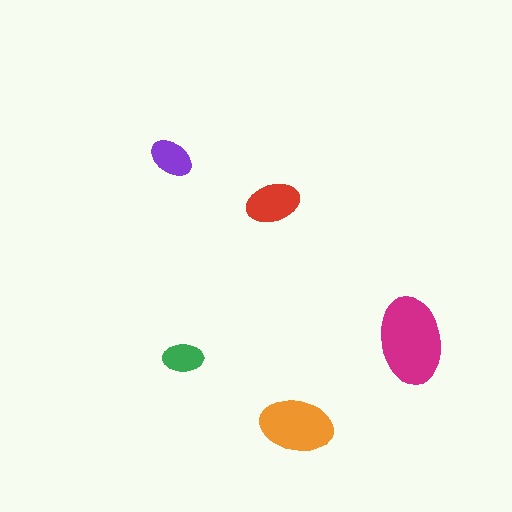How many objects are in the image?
There are 5 objects in the image.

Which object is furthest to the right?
The magenta ellipse is rightmost.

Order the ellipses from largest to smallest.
the magenta one, the orange one, the red one, the purple one, the green one.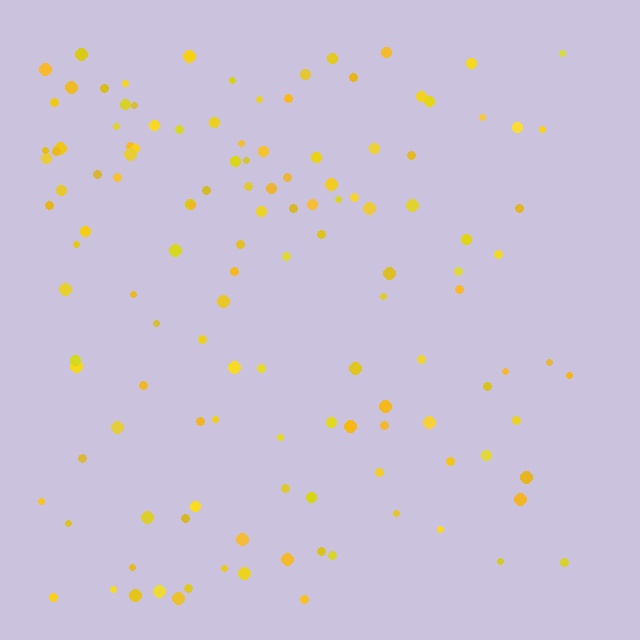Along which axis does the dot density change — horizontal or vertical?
Horizontal.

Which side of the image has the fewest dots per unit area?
The right.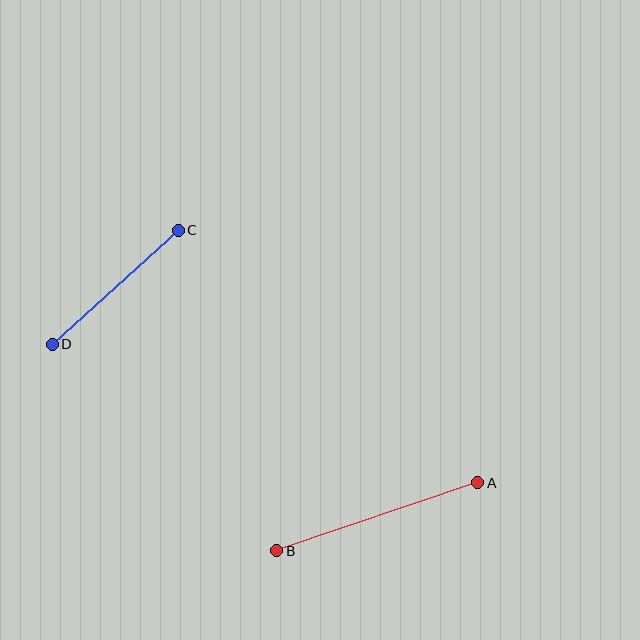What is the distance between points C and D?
The distance is approximately 169 pixels.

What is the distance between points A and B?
The distance is approximately 212 pixels.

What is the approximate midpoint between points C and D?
The midpoint is at approximately (115, 287) pixels.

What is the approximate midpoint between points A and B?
The midpoint is at approximately (377, 517) pixels.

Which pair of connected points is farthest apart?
Points A and B are farthest apart.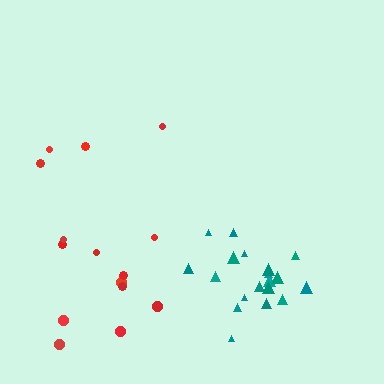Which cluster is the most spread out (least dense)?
Red.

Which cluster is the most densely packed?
Teal.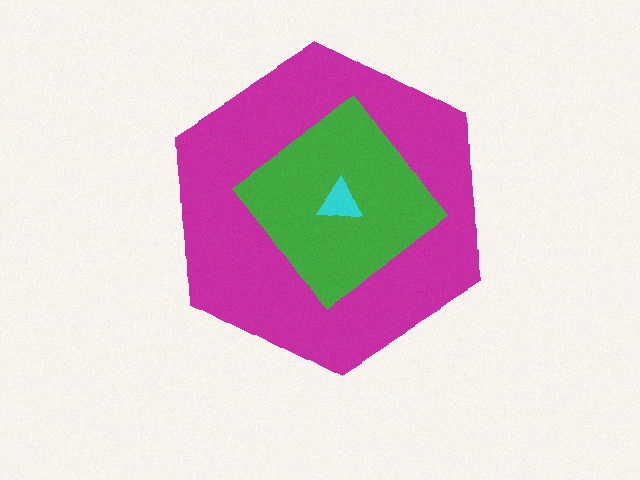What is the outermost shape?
The magenta hexagon.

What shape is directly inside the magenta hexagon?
The green diamond.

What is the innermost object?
The cyan triangle.